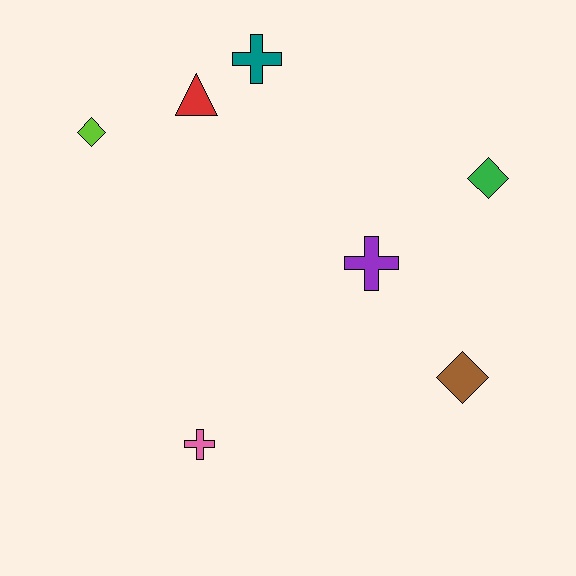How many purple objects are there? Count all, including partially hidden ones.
There is 1 purple object.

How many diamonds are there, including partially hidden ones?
There are 3 diamonds.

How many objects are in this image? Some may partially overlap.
There are 7 objects.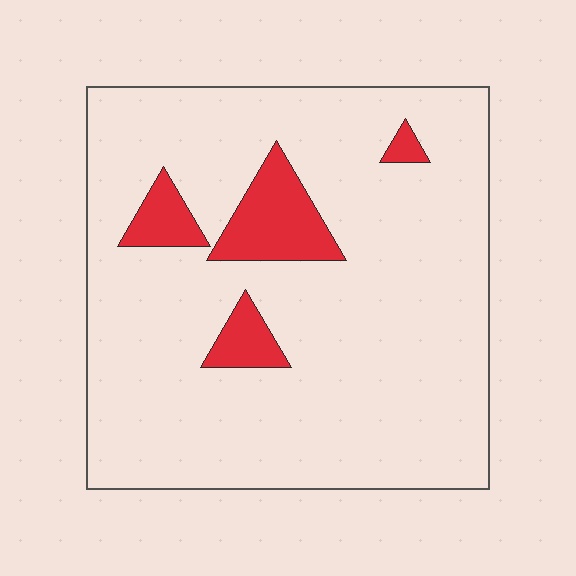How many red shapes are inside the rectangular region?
4.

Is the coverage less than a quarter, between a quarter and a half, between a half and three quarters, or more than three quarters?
Less than a quarter.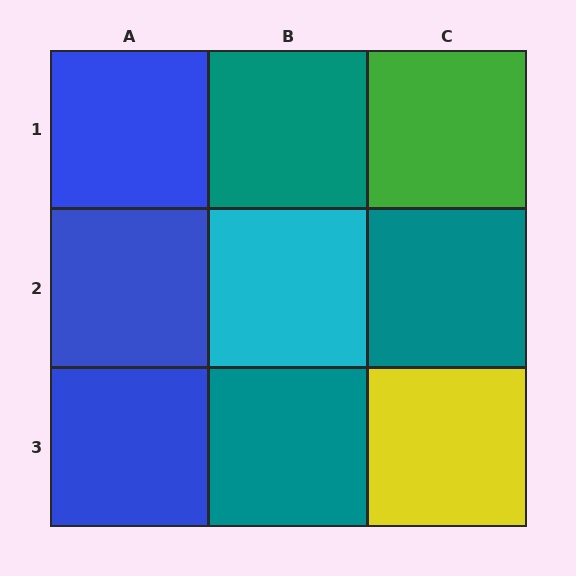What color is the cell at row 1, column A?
Blue.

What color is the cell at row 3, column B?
Teal.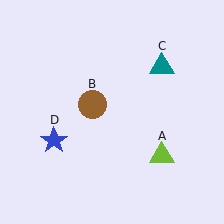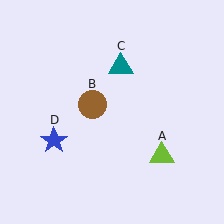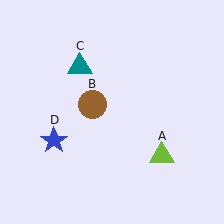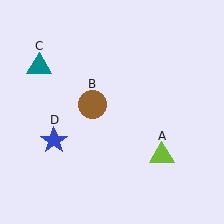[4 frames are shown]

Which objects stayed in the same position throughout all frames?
Lime triangle (object A) and brown circle (object B) and blue star (object D) remained stationary.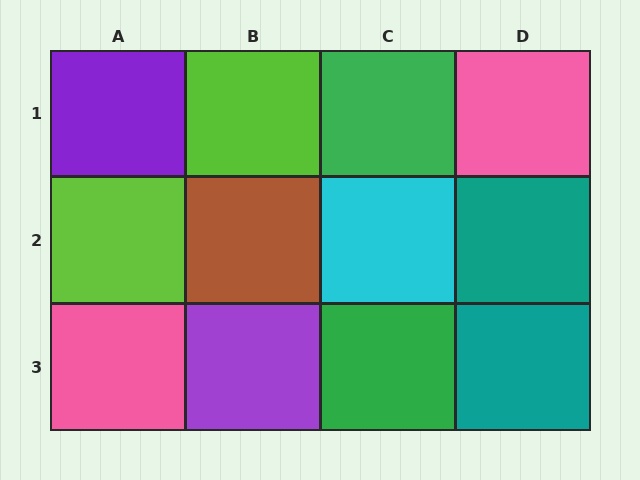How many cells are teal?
2 cells are teal.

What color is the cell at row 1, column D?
Pink.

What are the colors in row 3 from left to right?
Pink, purple, green, teal.